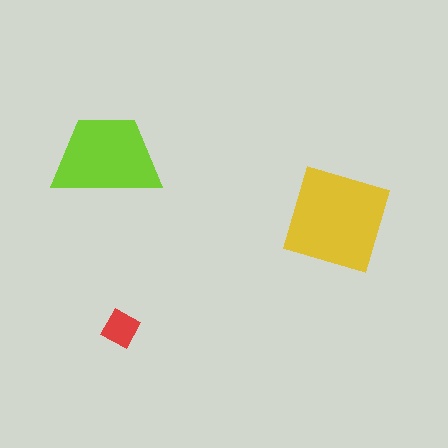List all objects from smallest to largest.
The red diamond, the lime trapezoid, the yellow square.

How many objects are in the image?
There are 3 objects in the image.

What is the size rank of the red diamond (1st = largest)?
3rd.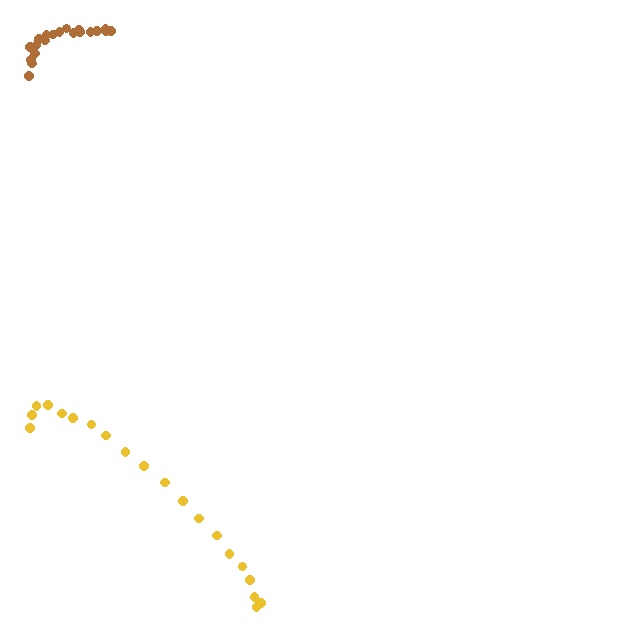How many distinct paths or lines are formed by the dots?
There are 2 distinct paths.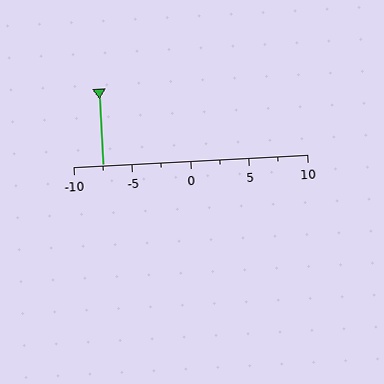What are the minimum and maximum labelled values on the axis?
The axis runs from -10 to 10.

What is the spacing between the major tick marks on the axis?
The major ticks are spaced 5 apart.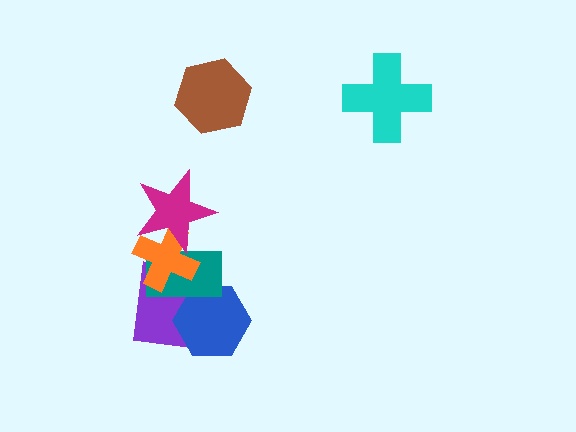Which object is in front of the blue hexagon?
The teal rectangle is in front of the blue hexagon.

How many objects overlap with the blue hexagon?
2 objects overlap with the blue hexagon.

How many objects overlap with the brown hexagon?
0 objects overlap with the brown hexagon.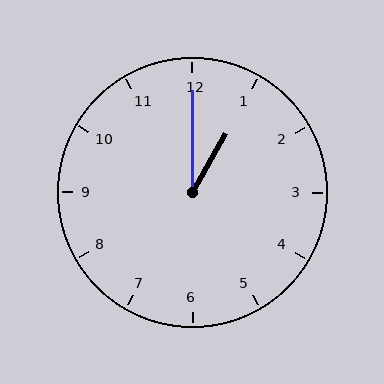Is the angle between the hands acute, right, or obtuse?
It is acute.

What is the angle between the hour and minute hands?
Approximately 30 degrees.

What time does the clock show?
1:00.